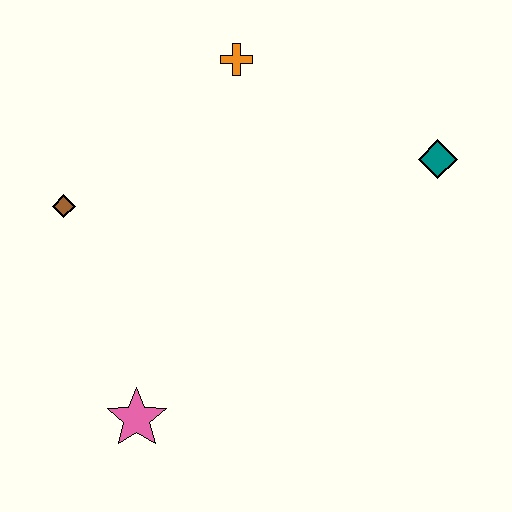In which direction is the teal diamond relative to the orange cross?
The teal diamond is to the right of the orange cross.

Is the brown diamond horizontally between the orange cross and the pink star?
No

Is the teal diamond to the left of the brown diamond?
No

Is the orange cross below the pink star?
No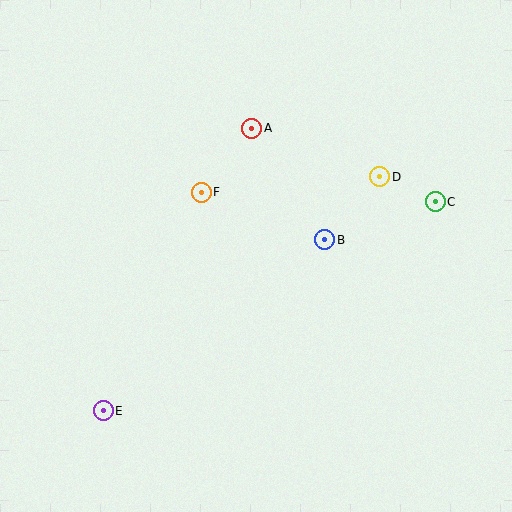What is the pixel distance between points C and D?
The distance between C and D is 61 pixels.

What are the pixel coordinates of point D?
Point D is at (380, 177).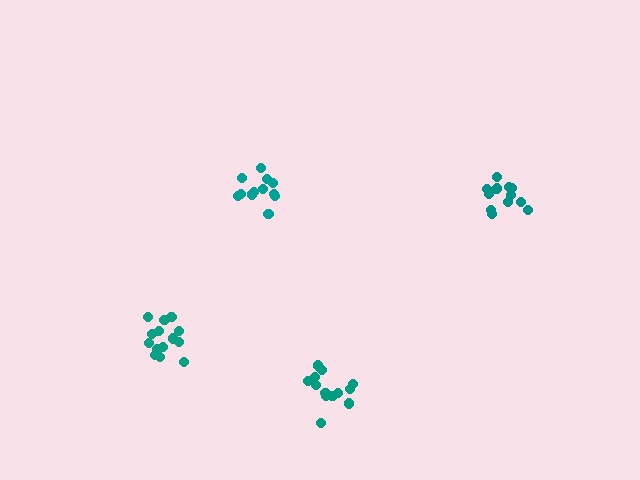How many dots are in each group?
Group 1: 13 dots, Group 2: 14 dots, Group 3: 13 dots, Group 4: 12 dots (52 total).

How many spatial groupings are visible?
There are 4 spatial groupings.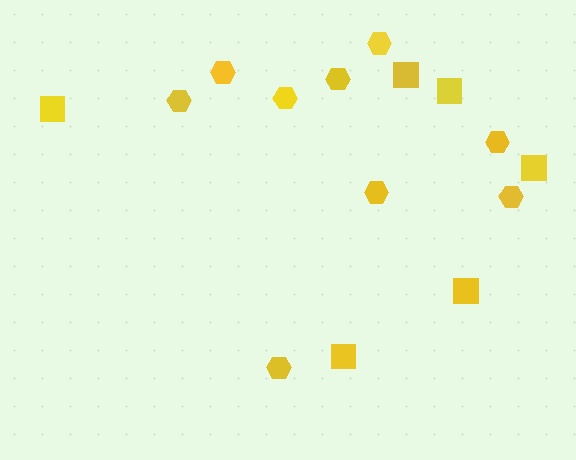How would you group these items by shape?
There are 2 groups: one group of hexagons (9) and one group of squares (6).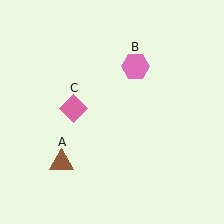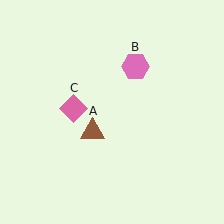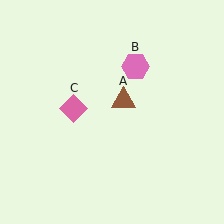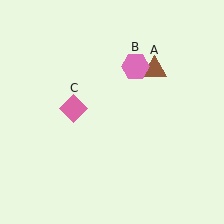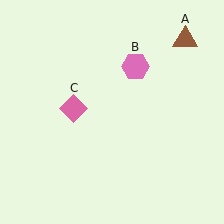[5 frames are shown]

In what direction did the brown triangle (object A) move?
The brown triangle (object A) moved up and to the right.